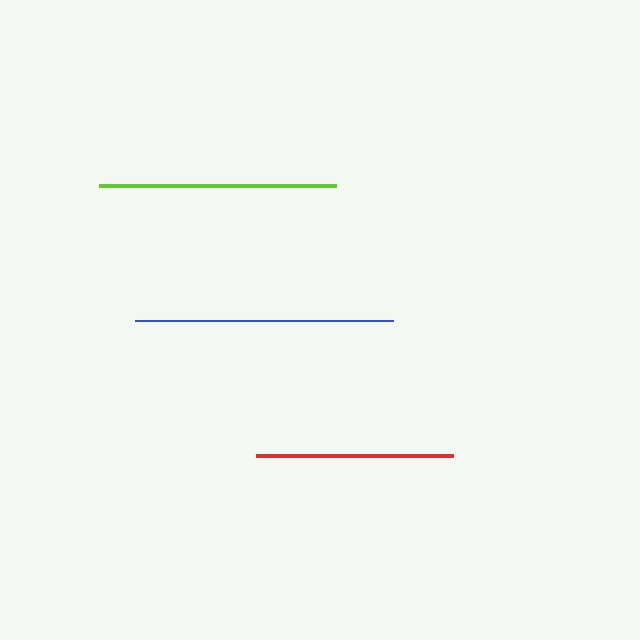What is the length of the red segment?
The red segment is approximately 197 pixels long.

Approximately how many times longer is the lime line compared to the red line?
The lime line is approximately 1.2 times the length of the red line.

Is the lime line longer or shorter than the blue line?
The blue line is longer than the lime line.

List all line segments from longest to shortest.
From longest to shortest: blue, lime, red.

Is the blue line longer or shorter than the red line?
The blue line is longer than the red line.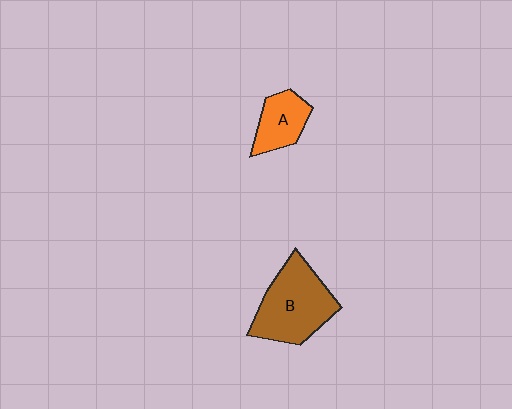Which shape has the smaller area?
Shape A (orange).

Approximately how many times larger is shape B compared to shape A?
Approximately 1.9 times.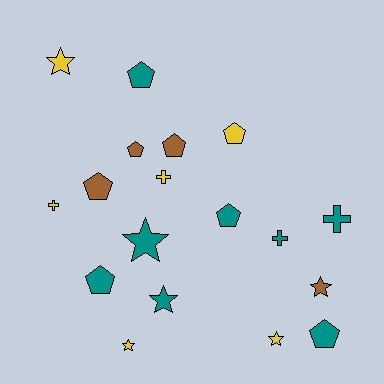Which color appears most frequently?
Teal, with 8 objects.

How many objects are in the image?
There are 18 objects.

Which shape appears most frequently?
Pentagon, with 8 objects.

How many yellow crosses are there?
There are 2 yellow crosses.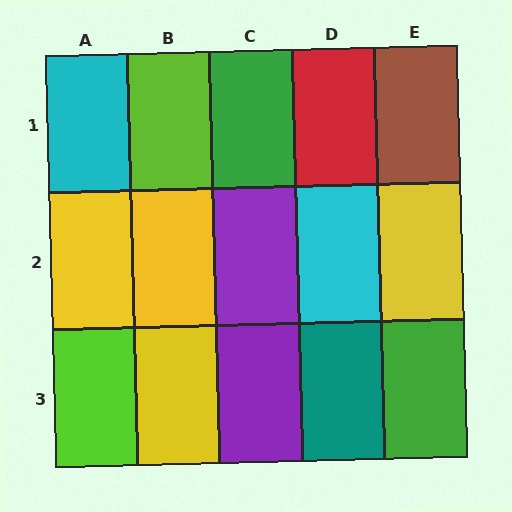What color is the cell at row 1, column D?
Red.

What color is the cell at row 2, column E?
Yellow.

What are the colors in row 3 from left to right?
Lime, yellow, purple, teal, green.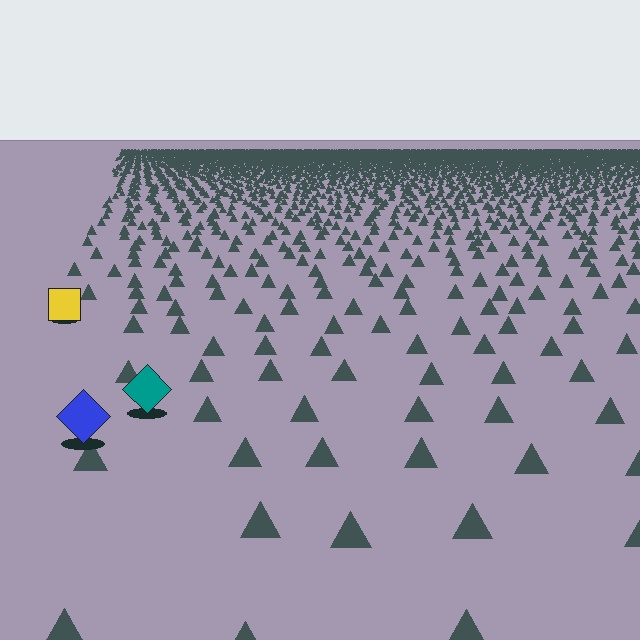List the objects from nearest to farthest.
From nearest to farthest: the blue diamond, the teal diamond, the yellow square.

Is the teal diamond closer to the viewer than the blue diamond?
No. The blue diamond is closer — you can tell from the texture gradient: the ground texture is coarser near it.